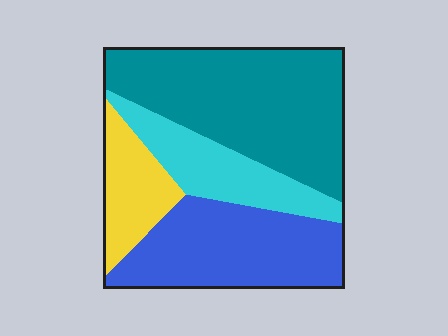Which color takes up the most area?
Teal, at roughly 40%.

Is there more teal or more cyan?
Teal.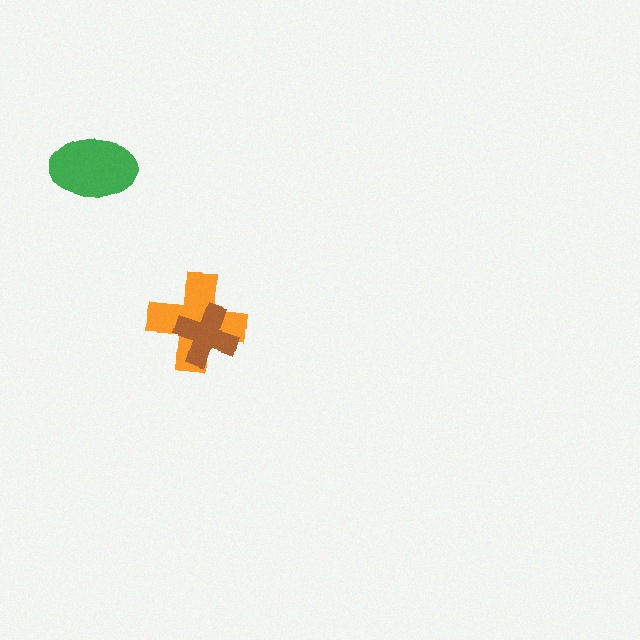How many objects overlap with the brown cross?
1 object overlaps with the brown cross.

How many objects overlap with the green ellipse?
0 objects overlap with the green ellipse.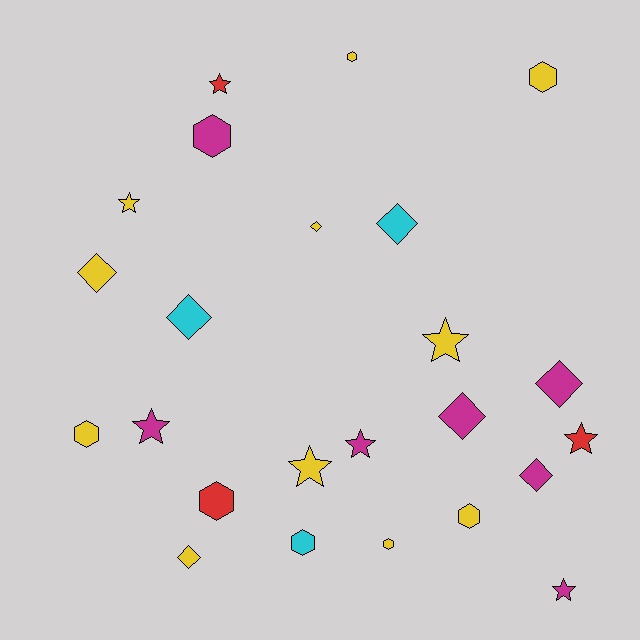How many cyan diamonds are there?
There are 2 cyan diamonds.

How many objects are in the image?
There are 24 objects.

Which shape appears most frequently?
Hexagon, with 8 objects.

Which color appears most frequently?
Yellow, with 11 objects.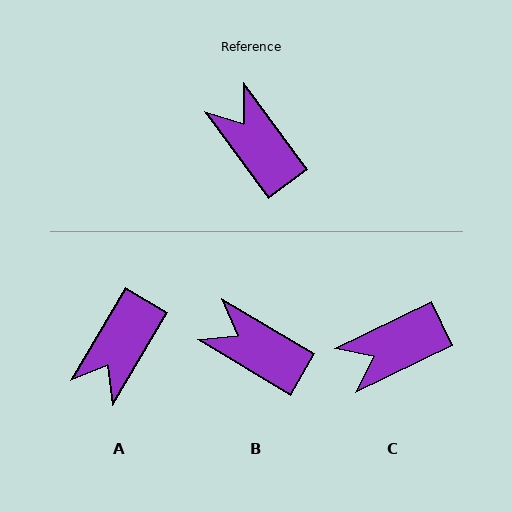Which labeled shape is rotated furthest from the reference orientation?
A, about 113 degrees away.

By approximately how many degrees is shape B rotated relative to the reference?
Approximately 23 degrees counter-clockwise.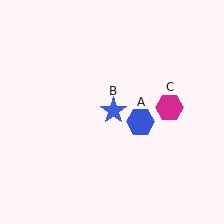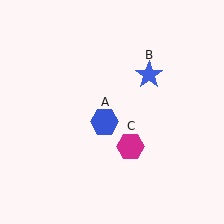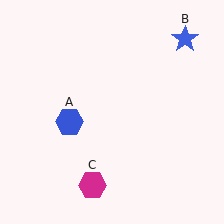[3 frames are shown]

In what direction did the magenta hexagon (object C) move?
The magenta hexagon (object C) moved down and to the left.